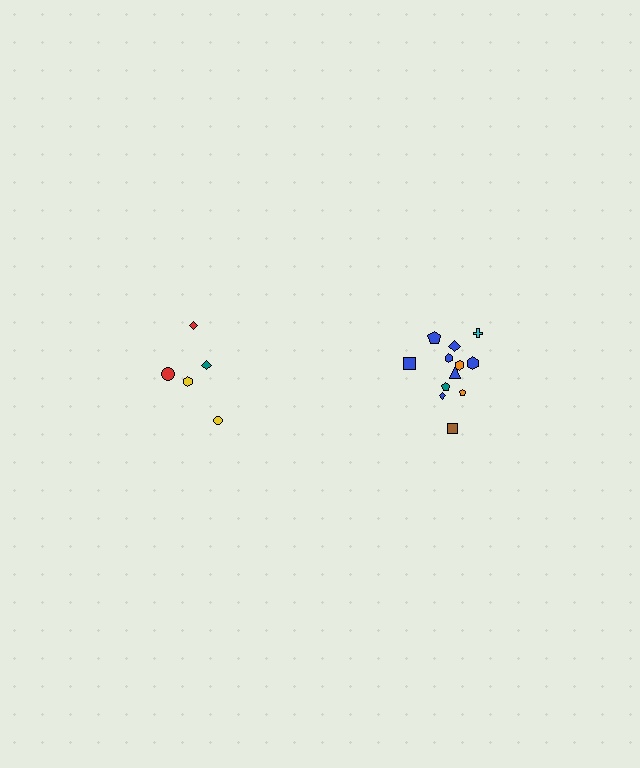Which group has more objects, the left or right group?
The right group.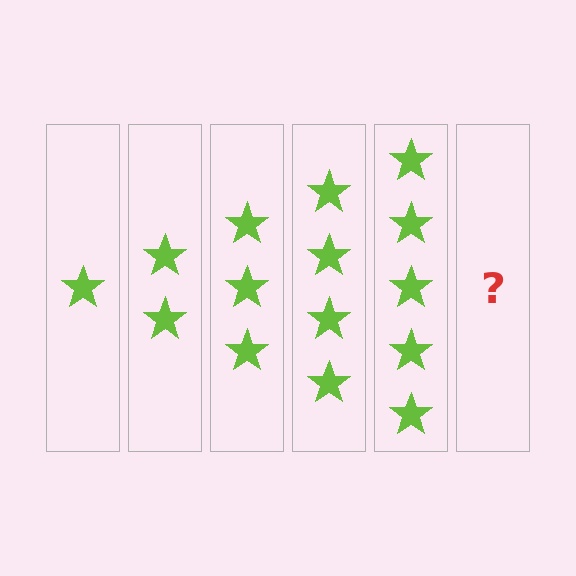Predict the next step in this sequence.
The next step is 6 stars.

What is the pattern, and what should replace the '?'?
The pattern is that each step adds one more star. The '?' should be 6 stars.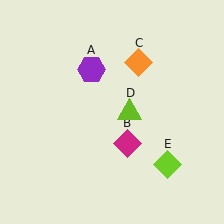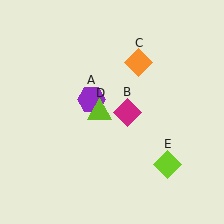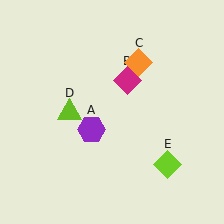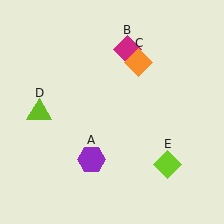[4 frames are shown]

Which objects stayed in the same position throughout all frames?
Orange diamond (object C) and lime diamond (object E) remained stationary.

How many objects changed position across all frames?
3 objects changed position: purple hexagon (object A), magenta diamond (object B), lime triangle (object D).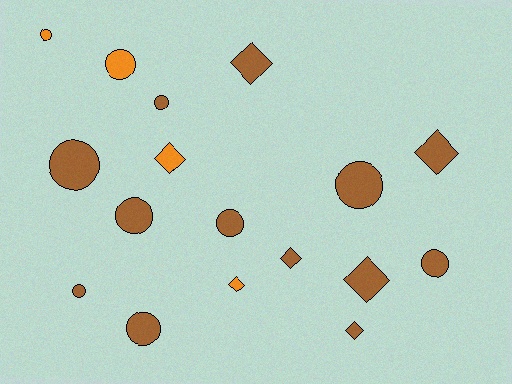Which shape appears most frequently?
Circle, with 10 objects.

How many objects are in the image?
There are 17 objects.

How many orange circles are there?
There are 2 orange circles.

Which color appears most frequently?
Brown, with 13 objects.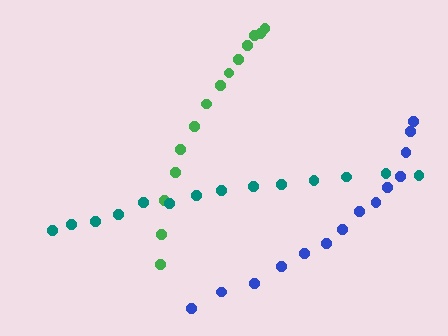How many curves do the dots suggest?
There are 3 distinct paths.